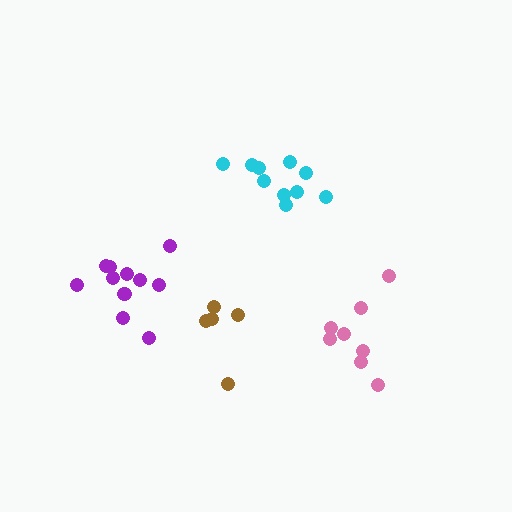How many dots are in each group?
Group 1: 11 dots, Group 2: 8 dots, Group 3: 5 dots, Group 4: 11 dots (35 total).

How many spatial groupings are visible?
There are 4 spatial groupings.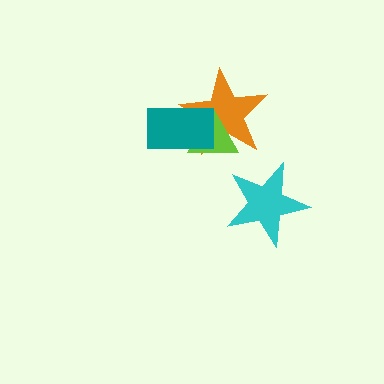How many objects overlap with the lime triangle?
2 objects overlap with the lime triangle.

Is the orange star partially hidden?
Yes, it is partially covered by another shape.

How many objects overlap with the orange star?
2 objects overlap with the orange star.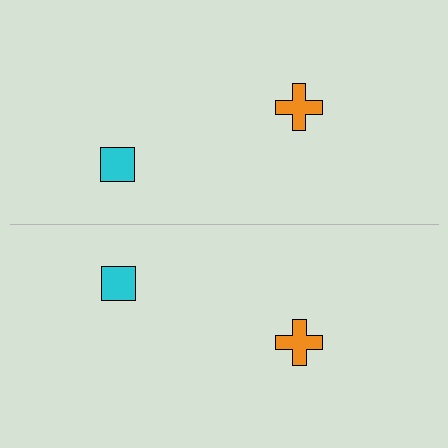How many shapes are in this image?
There are 4 shapes in this image.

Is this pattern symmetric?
Yes, this pattern has bilateral (reflection) symmetry.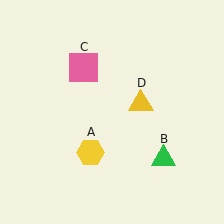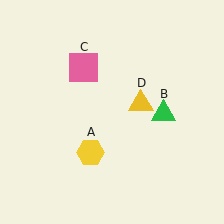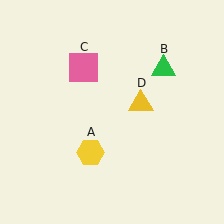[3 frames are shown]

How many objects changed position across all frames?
1 object changed position: green triangle (object B).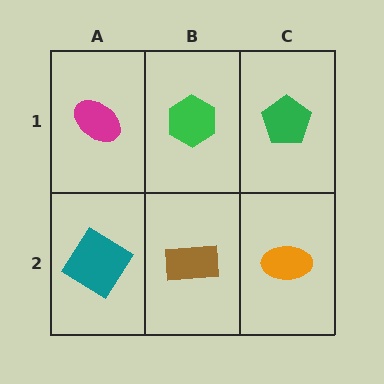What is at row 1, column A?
A magenta ellipse.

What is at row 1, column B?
A green hexagon.